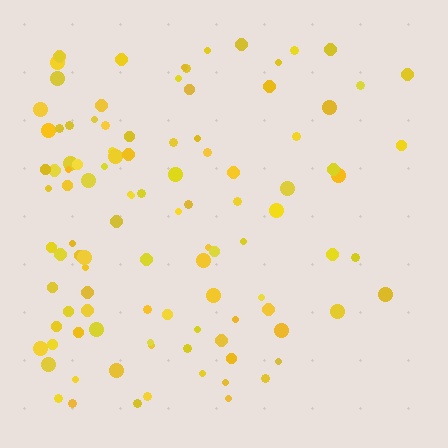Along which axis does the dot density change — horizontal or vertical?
Horizontal.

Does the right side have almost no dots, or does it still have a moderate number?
Still a moderate number, just noticeably fewer than the left.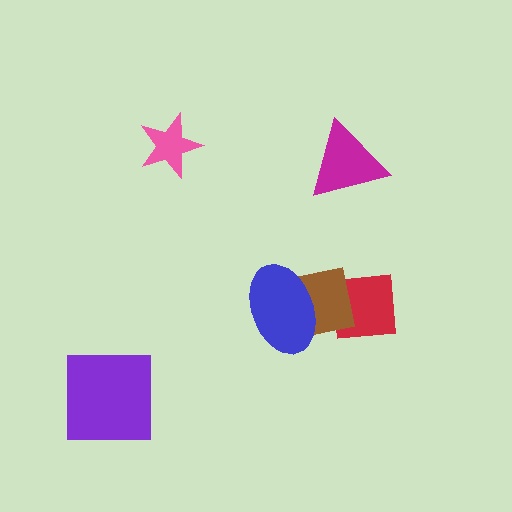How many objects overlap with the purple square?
0 objects overlap with the purple square.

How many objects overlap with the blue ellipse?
1 object overlaps with the blue ellipse.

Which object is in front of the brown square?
The blue ellipse is in front of the brown square.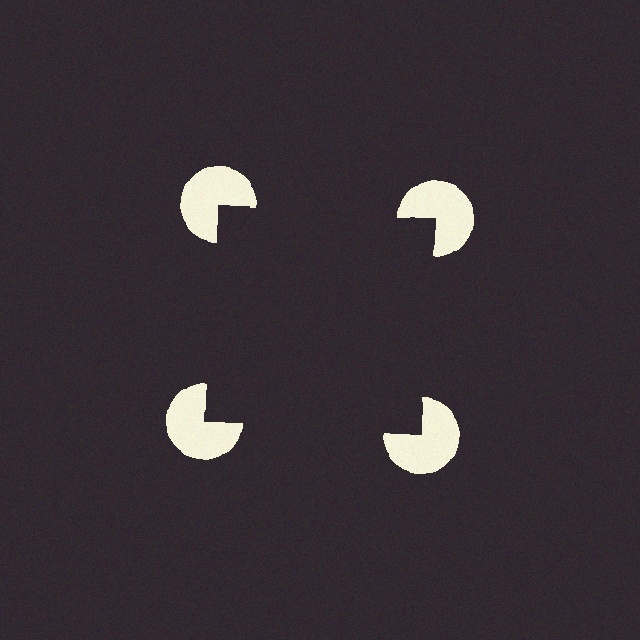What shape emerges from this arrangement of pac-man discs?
An illusory square — its edges are inferred from the aligned wedge cuts in the pac-man discs, not physically drawn.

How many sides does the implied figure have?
4 sides.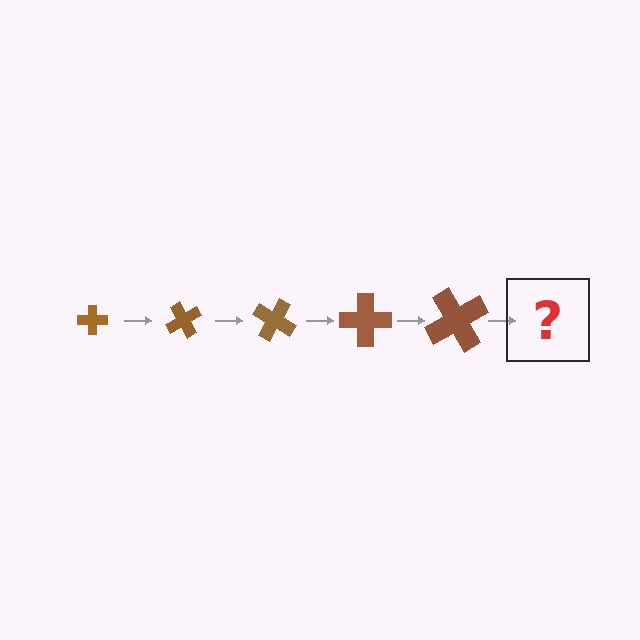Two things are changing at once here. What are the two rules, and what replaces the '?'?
The two rules are that the cross grows larger each step and it rotates 60 degrees each step. The '?' should be a cross, larger than the previous one and rotated 300 degrees from the start.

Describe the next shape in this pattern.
It should be a cross, larger than the previous one and rotated 300 degrees from the start.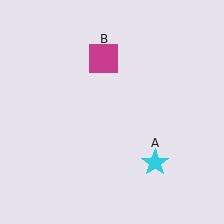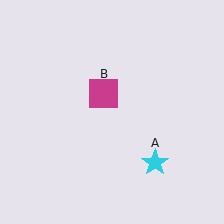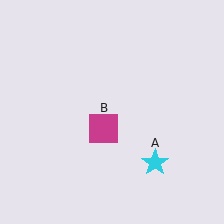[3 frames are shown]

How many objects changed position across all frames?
1 object changed position: magenta square (object B).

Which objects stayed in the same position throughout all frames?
Cyan star (object A) remained stationary.